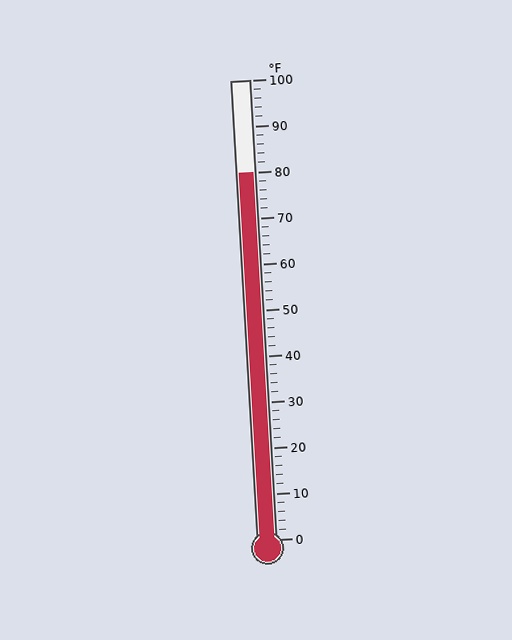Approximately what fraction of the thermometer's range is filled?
The thermometer is filled to approximately 80% of its range.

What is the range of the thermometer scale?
The thermometer scale ranges from 0°F to 100°F.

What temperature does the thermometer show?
The thermometer shows approximately 80°F.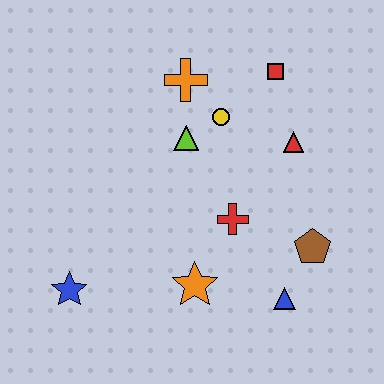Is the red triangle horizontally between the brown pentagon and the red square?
Yes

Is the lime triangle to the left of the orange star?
Yes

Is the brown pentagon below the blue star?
No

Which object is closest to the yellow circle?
The lime triangle is closest to the yellow circle.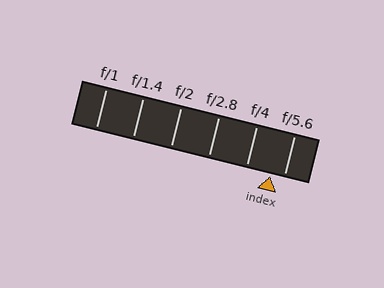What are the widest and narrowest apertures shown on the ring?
The widest aperture shown is f/1 and the narrowest is f/5.6.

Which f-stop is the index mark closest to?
The index mark is closest to f/5.6.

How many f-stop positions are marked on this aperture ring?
There are 6 f-stop positions marked.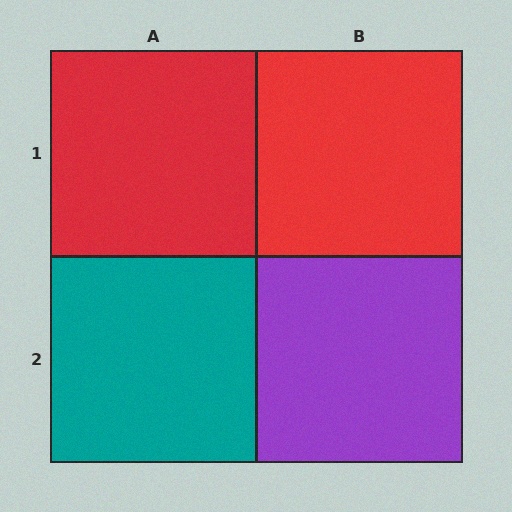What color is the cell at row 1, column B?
Red.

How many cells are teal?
1 cell is teal.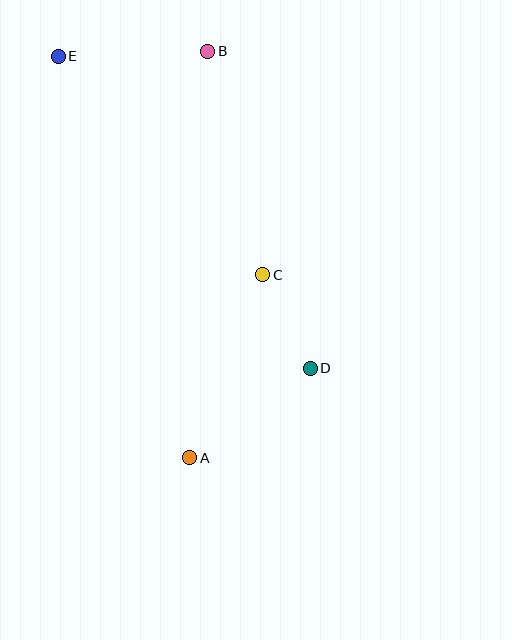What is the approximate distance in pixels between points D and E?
The distance between D and E is approximately 401 pixels.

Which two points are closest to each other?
Points C and D are closest to each other.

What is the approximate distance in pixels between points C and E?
The distance between C and E is approximately 299 pixels.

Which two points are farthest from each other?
Points A and E are farthest from each other.